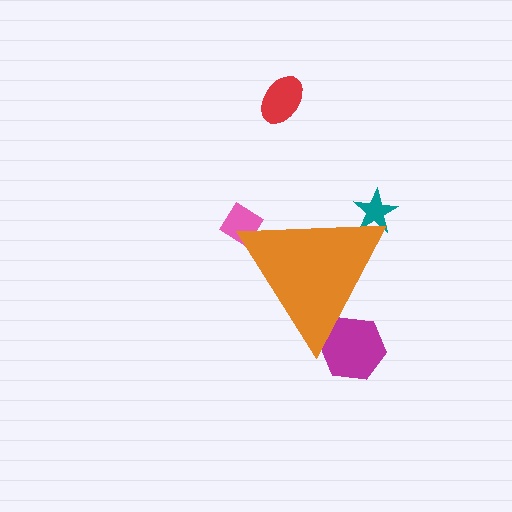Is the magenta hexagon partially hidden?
Yes, the magenta hexagon is partially hidden behind the orange triangle.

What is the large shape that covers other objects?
An orange triangle.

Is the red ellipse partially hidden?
No, the red ellipse is fully visible.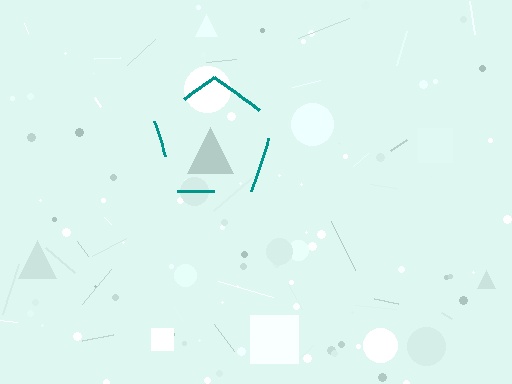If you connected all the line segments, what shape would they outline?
They would outline a pentagon.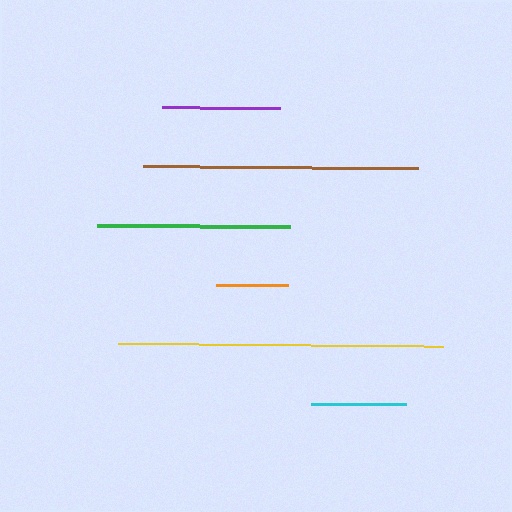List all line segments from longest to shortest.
From longest to shortest: yellow, brown, green, purple, cyan, orange.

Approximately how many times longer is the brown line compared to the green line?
The brown line is approximately 1.4 times the length of the green line.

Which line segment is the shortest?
The orange line is the shortest at approximately 72 pixels.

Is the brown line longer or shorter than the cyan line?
The brown line is longer than the cyan line.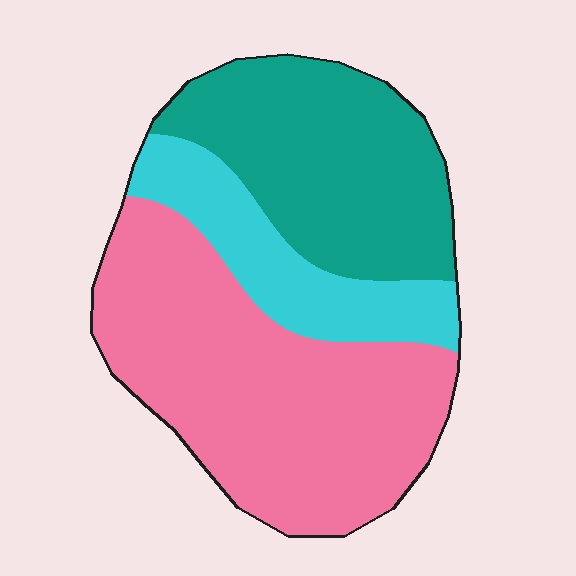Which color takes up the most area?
Pink, at roughly 50%.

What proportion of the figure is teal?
Teal covers 32% of the figure.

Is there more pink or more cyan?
Pink.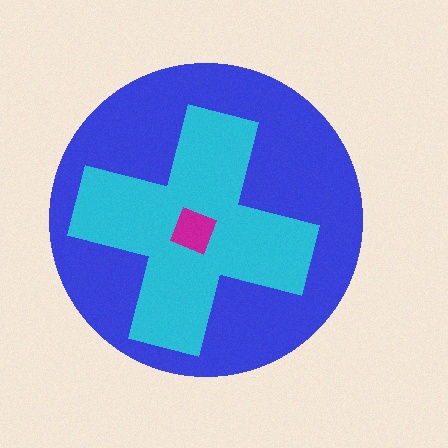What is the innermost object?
The magenta square.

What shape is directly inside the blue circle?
The cyan cross.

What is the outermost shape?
The blue circle.